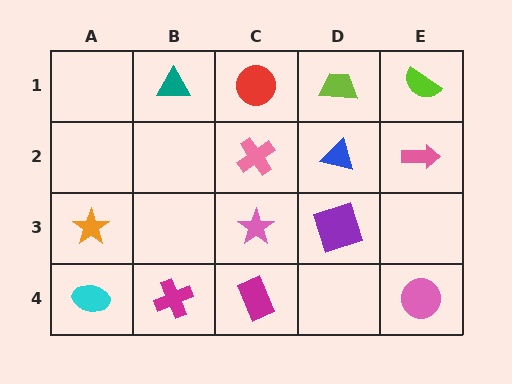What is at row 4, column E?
A pink circle.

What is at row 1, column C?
A red circle.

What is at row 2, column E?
A pink arrow.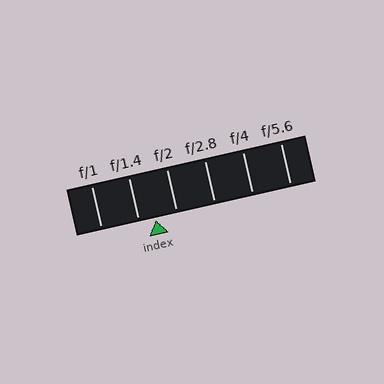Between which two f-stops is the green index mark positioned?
The index mark is between f/1.4 and f/2.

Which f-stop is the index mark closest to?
The index mark is closest to f/1.4.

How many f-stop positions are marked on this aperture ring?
There are 6 f-stop positions marked.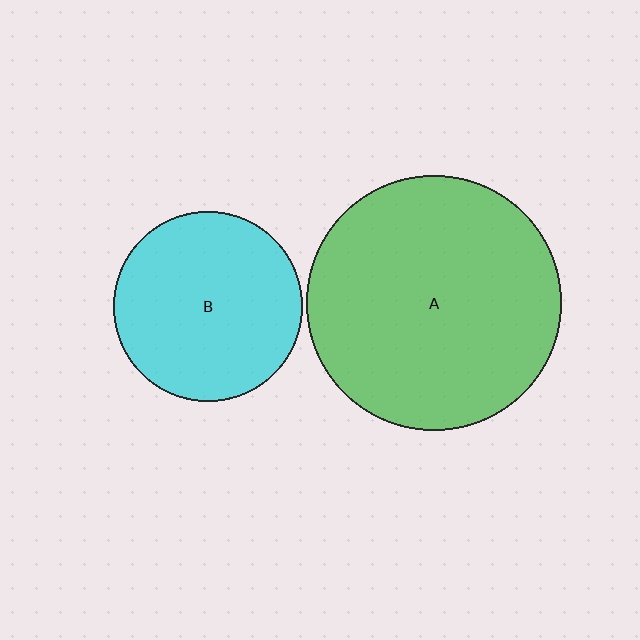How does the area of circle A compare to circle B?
Approximately 1.8 times.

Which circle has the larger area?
Circle A (green).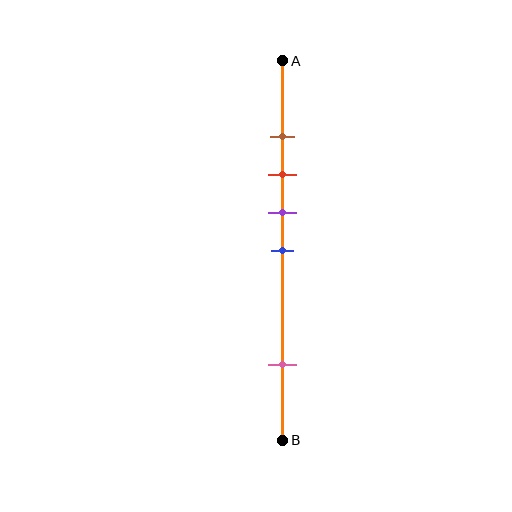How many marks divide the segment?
There are 5 marks dividing the segment.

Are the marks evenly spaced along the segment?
No, the marks are not evenly spaced.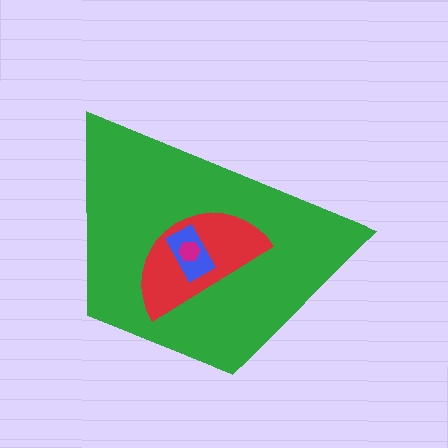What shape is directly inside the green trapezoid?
The red semicircle.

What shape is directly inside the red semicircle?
The blue rectangle.